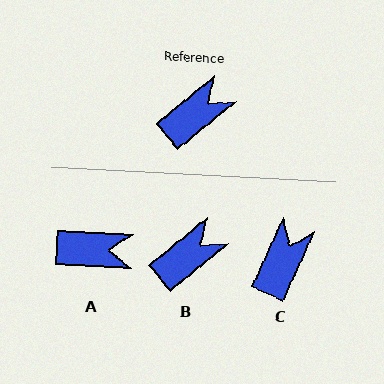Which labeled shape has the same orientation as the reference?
B.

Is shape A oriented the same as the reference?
No, it is off by about 42 degrees.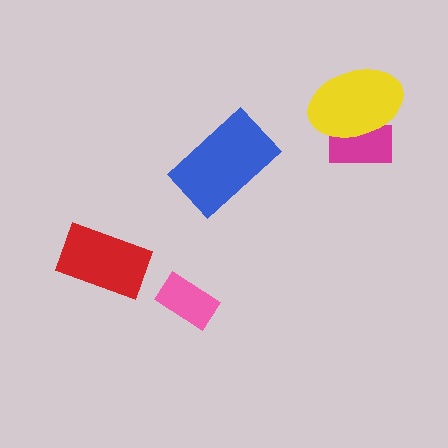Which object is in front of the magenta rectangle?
The yellow ellipse is in front of the magenta rectangle.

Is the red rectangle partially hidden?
No, no other shape covers it.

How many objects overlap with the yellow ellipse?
1 object overlaps with the yellow ellipse.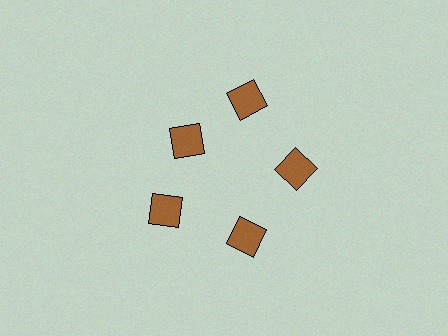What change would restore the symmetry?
The symmetry would be restored by moving it outward, back onto the ring so that all 5 squares sit at equal angles and equal distance from the center.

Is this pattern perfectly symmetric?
No. The 5 brown squares are arranged in a ring, but one element near the 10 o'clock position is pulled inward toward the center, breaking the 5-fold rotational symmetry.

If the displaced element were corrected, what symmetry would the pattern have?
It would have 5-fold rotational symmetry — the pattern would map onto itself every 72 degrees.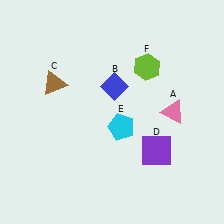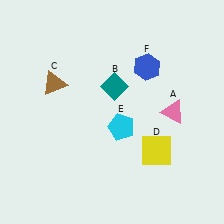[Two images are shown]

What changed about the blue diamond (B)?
In Image 1, B is blue. In Image 2, it changed to teal.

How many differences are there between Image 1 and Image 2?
There are 3 differences between the two images.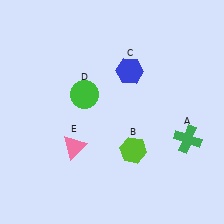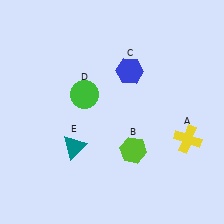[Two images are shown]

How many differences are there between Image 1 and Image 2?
There are 2 differences between the two images.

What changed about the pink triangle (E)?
In Image 1, E is pink. In Image 2, it changed to teal.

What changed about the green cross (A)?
In Image 1, A is green. In Image 2, it changed to yellow.